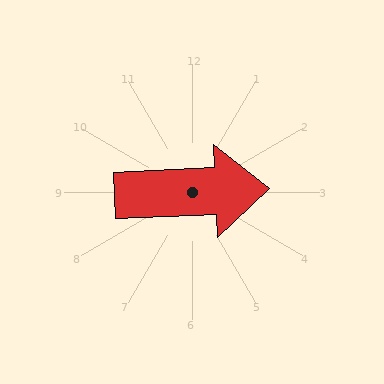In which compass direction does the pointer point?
East.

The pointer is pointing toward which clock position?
Roughly 3 o'clock.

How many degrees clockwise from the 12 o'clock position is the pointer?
Approximately 88 degrees.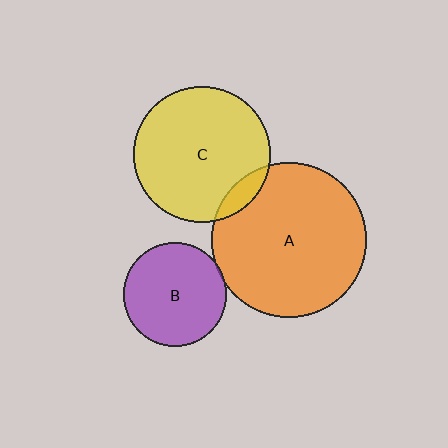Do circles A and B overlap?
Yes.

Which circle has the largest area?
Circle A (orange).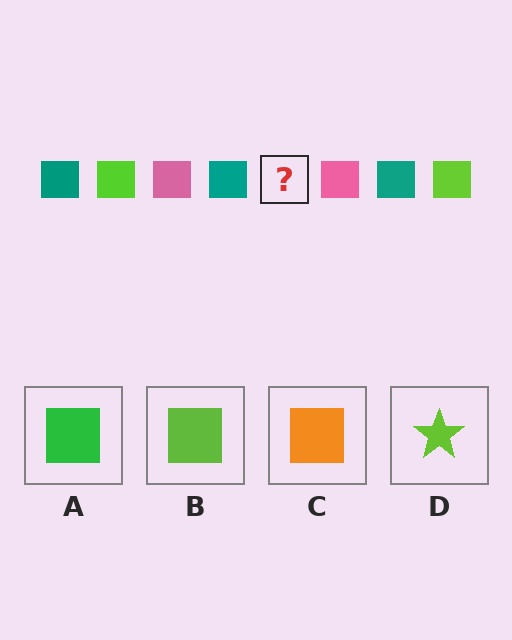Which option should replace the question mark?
Option B.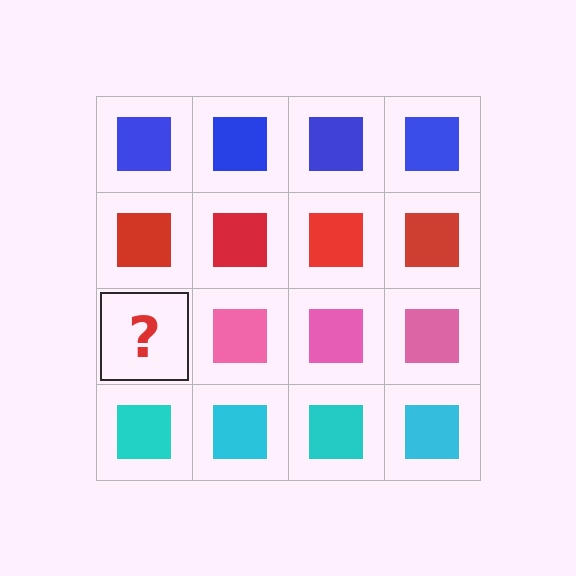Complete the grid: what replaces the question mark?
The question mark should be replaced with a pink square.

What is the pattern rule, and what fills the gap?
The rule is that each row has a consistent color. The gap should be filled with a pink square.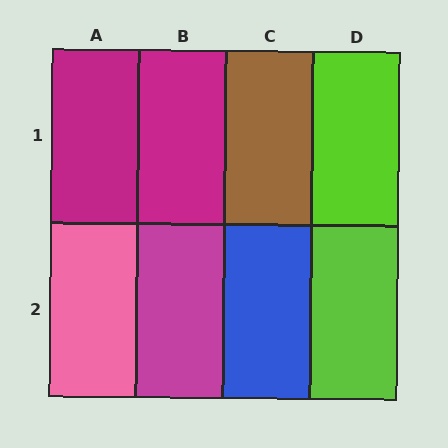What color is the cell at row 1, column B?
Magenta.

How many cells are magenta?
3 cells are magenta.